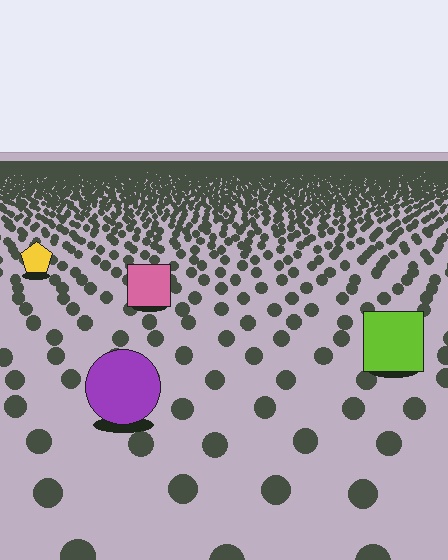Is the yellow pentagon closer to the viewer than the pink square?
No. The pink square is closer — you can tell from the texture gradient: the ground texture is coarser near it.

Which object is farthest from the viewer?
The yellow pentagon is farthest from the viewer. It appears smaller and the ground texture around it is denser.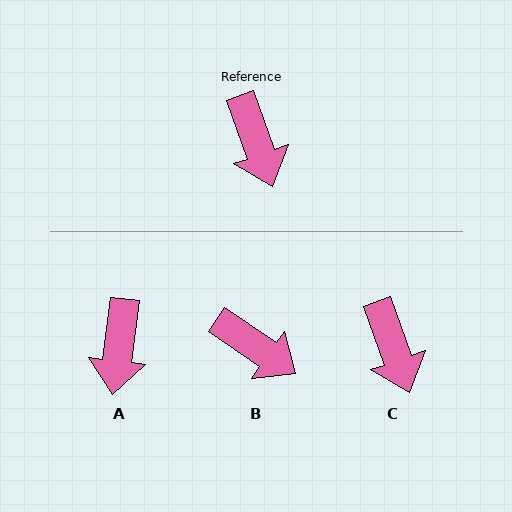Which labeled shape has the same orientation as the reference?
C.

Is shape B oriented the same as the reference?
No, it is off by about 36 degrees.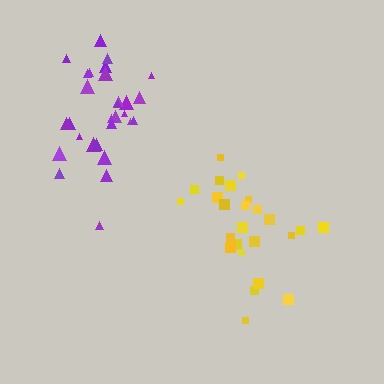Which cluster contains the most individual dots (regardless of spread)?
Purple (29).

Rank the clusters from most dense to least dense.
purple, yellow.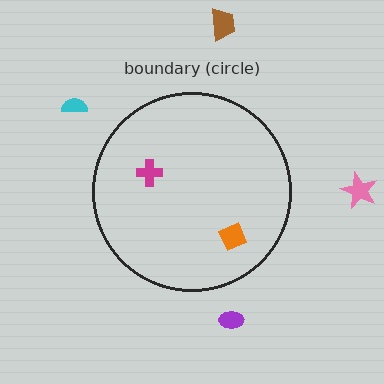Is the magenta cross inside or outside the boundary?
Inside.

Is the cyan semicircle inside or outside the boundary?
Outside.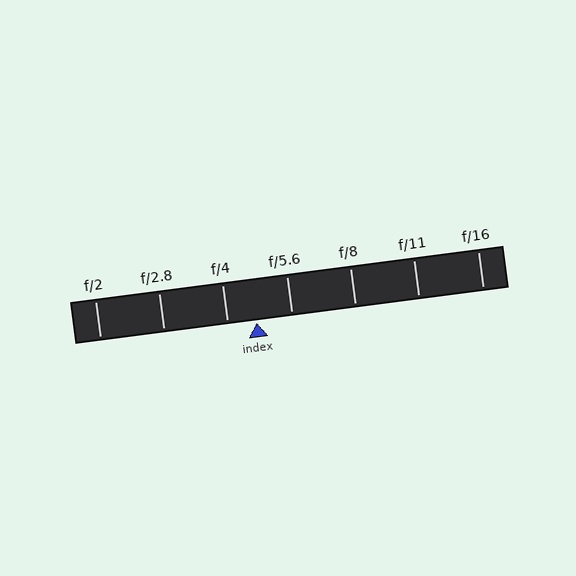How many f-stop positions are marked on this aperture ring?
There are 7 f-stop positions marked.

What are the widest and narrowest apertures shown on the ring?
The widest aperture shown is f/2 and the narrowest is f/16.